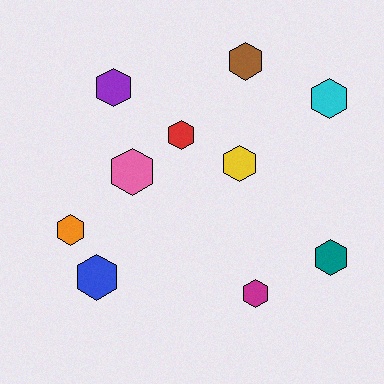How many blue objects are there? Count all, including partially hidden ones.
There is 1 blue object.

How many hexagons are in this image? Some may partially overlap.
There are 10 hexagons.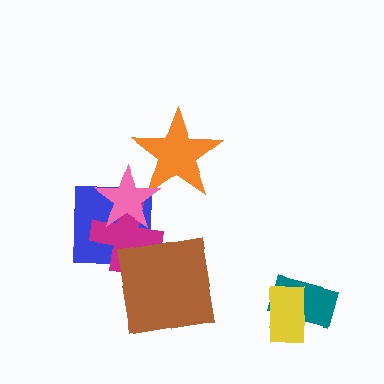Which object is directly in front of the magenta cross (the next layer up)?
The brown square is directly in front of the magenta cross.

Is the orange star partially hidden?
Yes, it is partially covered by another shape.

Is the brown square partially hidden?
No, no other shape covers it.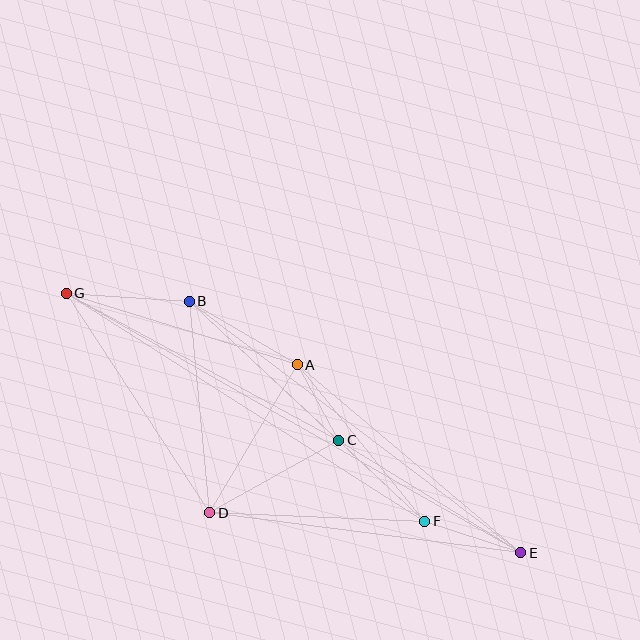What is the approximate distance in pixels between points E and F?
The distance between E and F is approximately 101 pixels.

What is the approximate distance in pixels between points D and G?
The distance between D and G is approximately 262 pixels.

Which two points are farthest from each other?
Points E and G are farthest from each other.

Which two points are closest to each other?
Points A and C are closest to each other.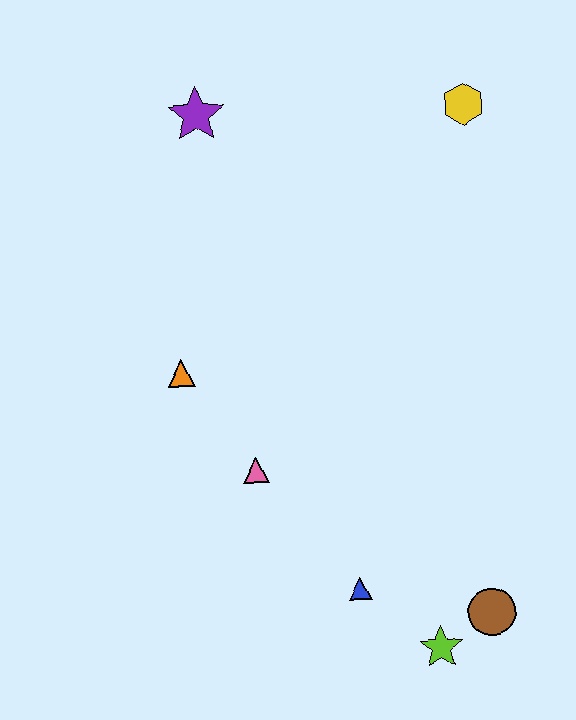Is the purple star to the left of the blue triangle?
Yes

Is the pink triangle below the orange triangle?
Yes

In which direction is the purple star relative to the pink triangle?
The purple star is above the pink triangle.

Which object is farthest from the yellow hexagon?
The lime star is farthest from the yellow hexagon.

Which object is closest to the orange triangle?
The pink triangle is closest to the orange triangle.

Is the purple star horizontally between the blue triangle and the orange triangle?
Yes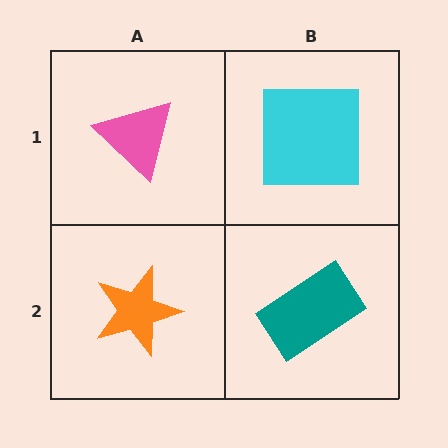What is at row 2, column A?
An orange star.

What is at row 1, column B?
A cyan square.